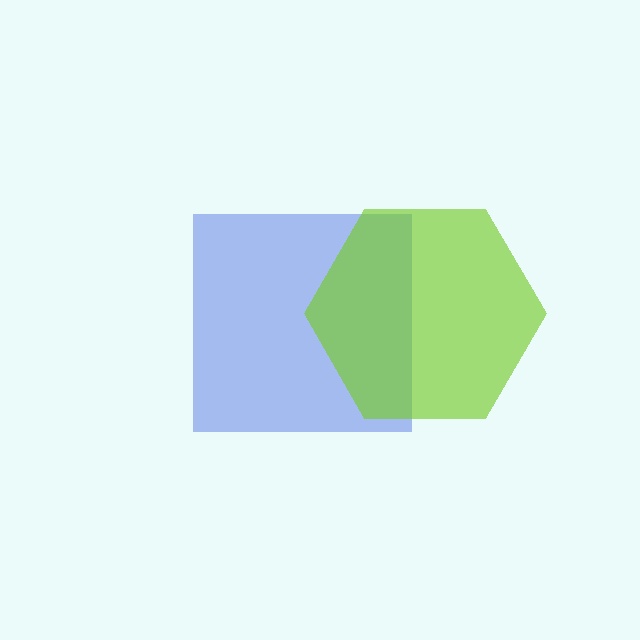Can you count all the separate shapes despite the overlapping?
Yes, there are 2 separate shapes.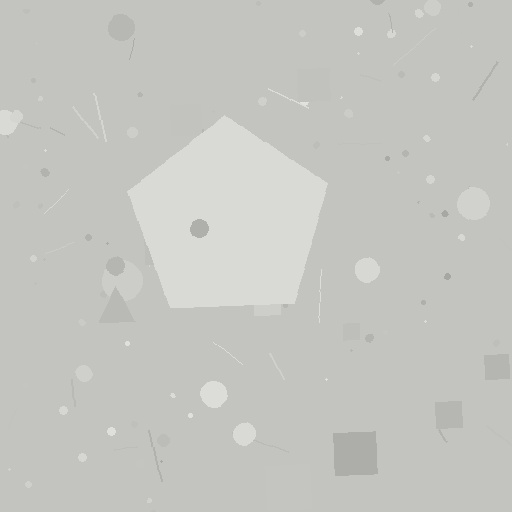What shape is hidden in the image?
A pentagon is hidden in the image.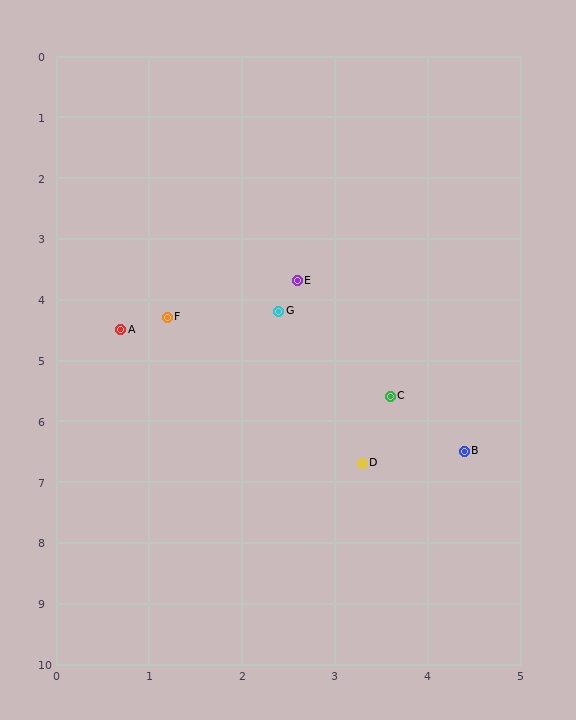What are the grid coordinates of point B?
Point B is at approximately (4.4, 6.5).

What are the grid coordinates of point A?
Point A is at approximately (0.7, 4.5).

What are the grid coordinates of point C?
Point C is at approximately (3.6, 5.6).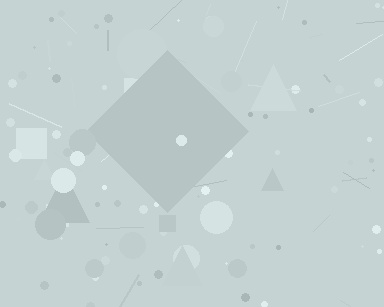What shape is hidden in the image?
A diamond is hidden in the image.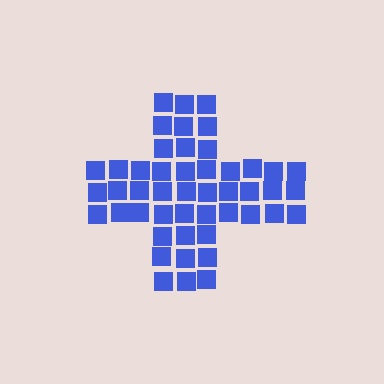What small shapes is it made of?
It is made of small squares.